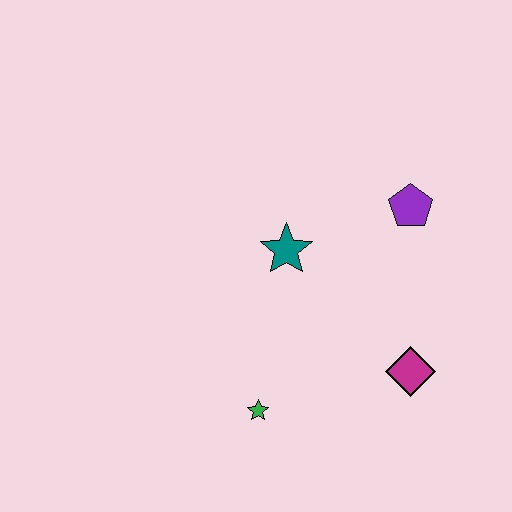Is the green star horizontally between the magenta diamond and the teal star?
No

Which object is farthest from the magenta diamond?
The teal star is farthest from the magenta diamond.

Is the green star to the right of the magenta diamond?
No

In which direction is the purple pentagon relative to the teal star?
The purple pentagon is to the right of the teal star.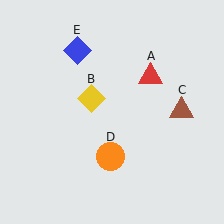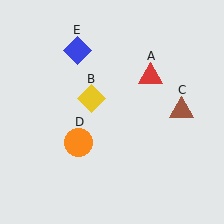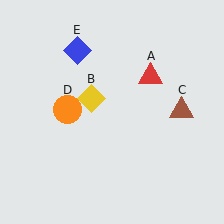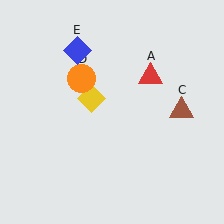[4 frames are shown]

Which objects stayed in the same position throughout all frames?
Red triangle (object A) and yellow diamond (object B) and brown triangle (object C) and blue diamond (object E) remained stationary.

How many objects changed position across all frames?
1 object changed position: orange circle (object D).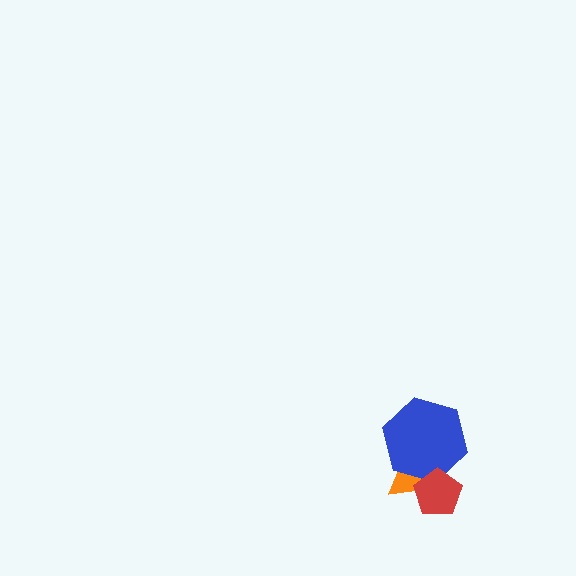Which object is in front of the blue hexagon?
The red pentagon is in front of the blue hexagon.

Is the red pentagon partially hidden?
No, no other shape covers it.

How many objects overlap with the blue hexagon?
2 objects overlap with the blue hexagon.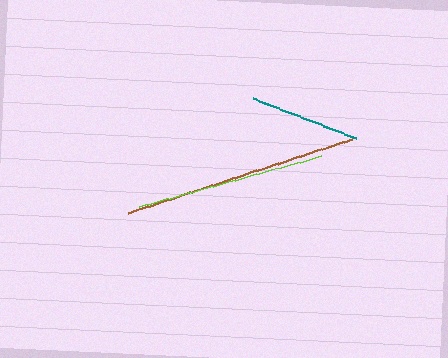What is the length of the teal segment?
The teal segment is approximately 111 pixels long.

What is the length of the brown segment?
The brown segment is approximately 235 pixels long.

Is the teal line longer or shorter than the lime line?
The lime line is longer than the teal line.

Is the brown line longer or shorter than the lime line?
The brown line is longer than the lime line.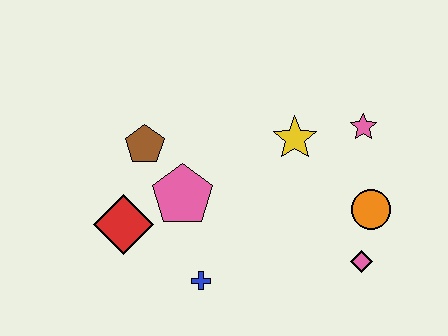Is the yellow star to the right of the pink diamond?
No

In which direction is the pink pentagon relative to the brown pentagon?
The pink pentagon is below the brown pentagon.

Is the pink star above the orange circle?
Yes